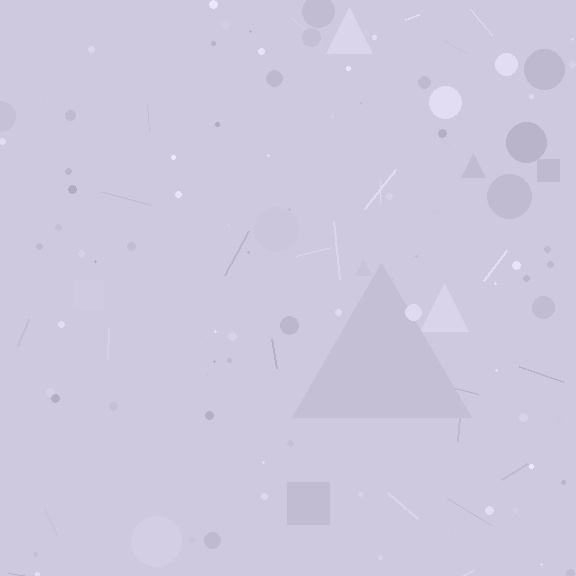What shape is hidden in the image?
A triangle is hidden in the image.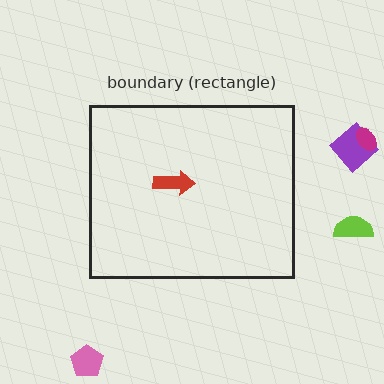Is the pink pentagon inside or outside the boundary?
Outside.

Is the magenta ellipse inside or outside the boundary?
Outside.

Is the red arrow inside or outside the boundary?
Inside.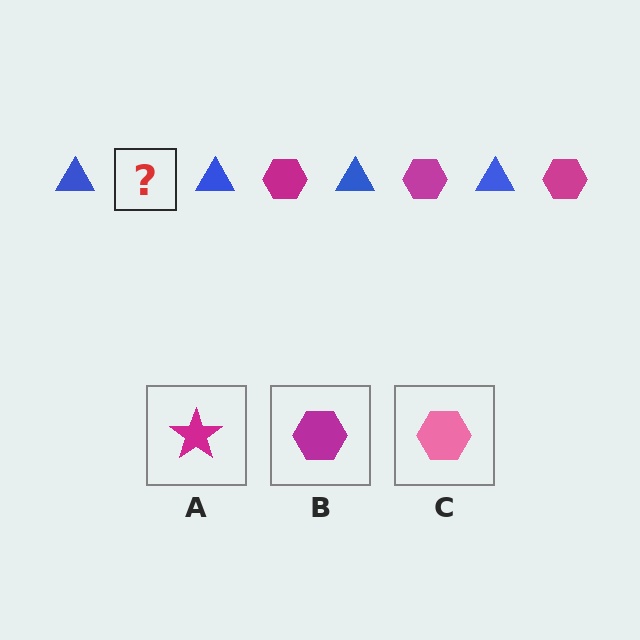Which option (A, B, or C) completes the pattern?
B.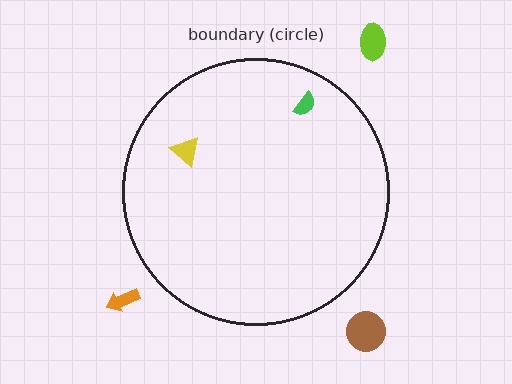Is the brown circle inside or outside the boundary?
Outside.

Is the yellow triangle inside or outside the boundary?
Inside.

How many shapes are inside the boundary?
2 inside, 3 outside.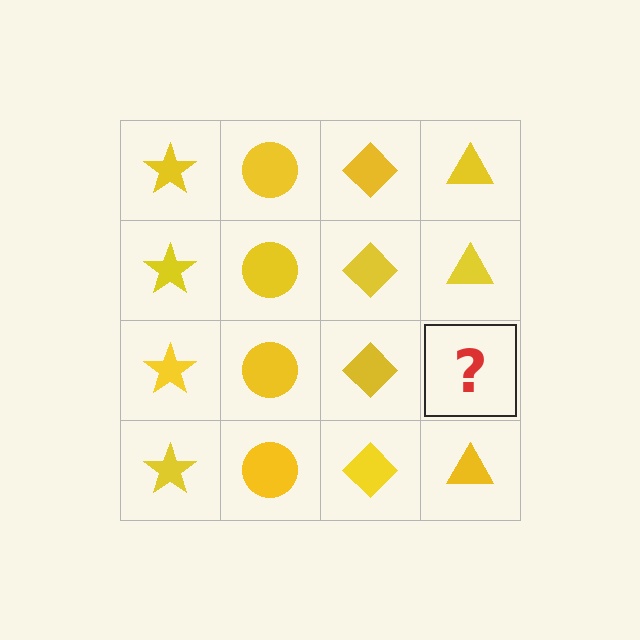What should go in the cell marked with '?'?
The missing cell should contain a yellow triangle.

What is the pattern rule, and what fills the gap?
The rule is that each column has a consistent shape. The gap should be filled with a yellow triangle.